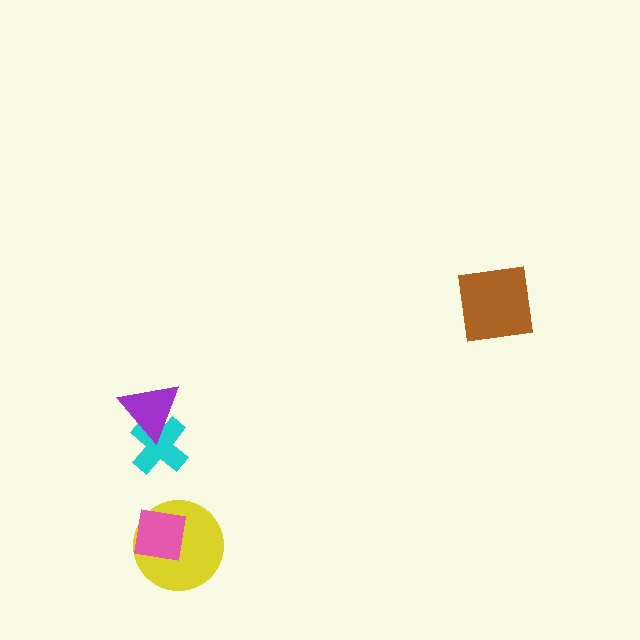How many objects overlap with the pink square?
1 object overlaps with the pink square.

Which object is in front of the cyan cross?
The purple triangle is in front of the cyan cross.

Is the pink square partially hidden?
No, no other shape covers it.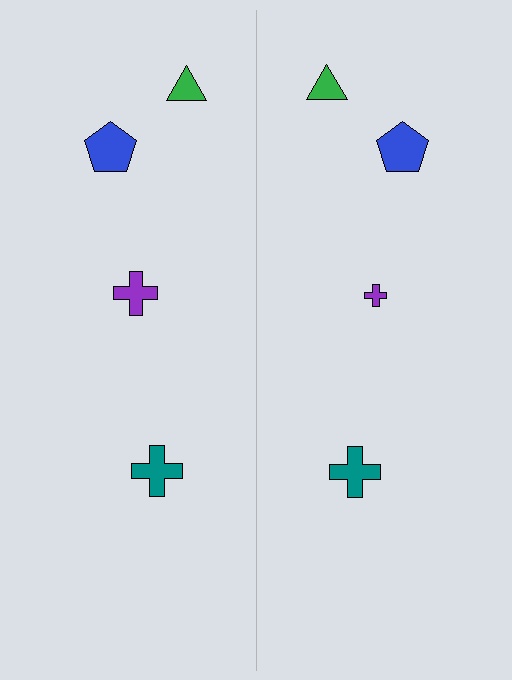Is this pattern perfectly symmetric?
No, the pattern is not perfectly symmetric. The purple cross on the right side has a different size than its mirror counterpart.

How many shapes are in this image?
There are 8 shapes in this image.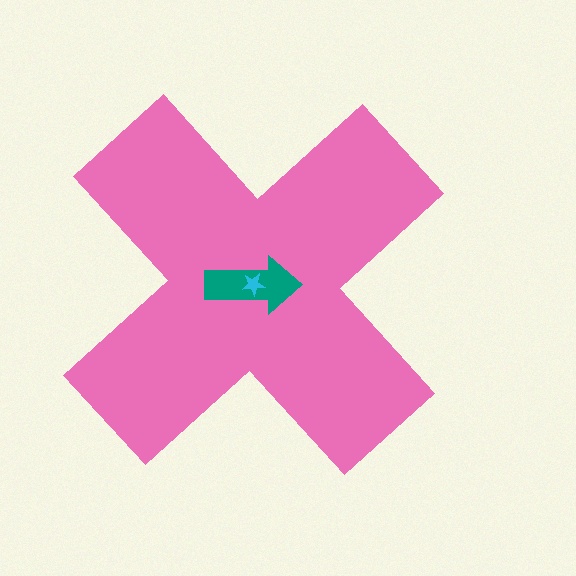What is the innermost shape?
The cyan star.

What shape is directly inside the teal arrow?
The cyan star.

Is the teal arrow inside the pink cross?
Yes.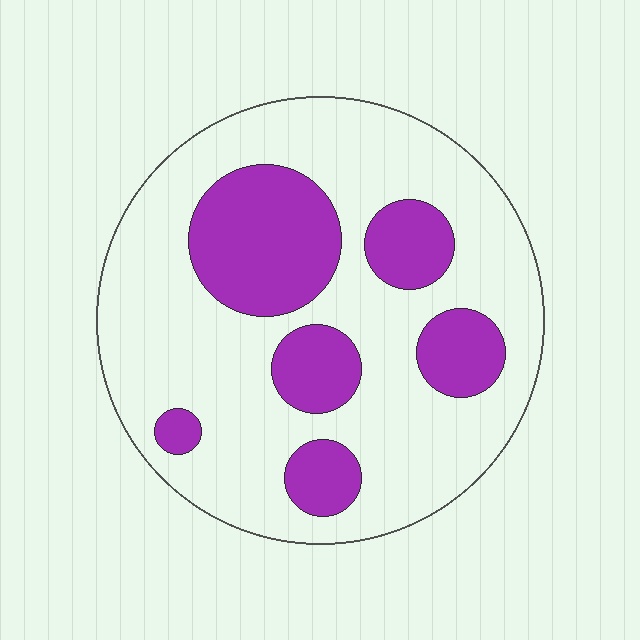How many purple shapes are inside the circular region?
6.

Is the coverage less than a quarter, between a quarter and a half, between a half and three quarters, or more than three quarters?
Between a quarter and a half.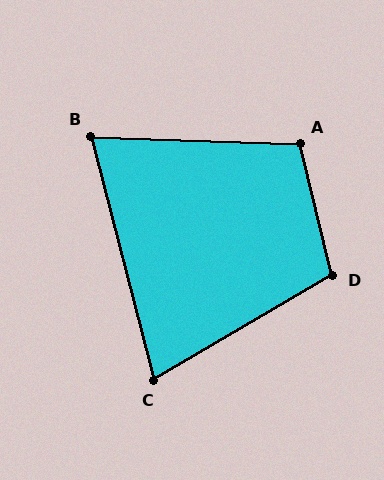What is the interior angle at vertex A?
Approximately 106 degrees (obtuse).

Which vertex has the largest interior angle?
D, at approximately 106 degrees.